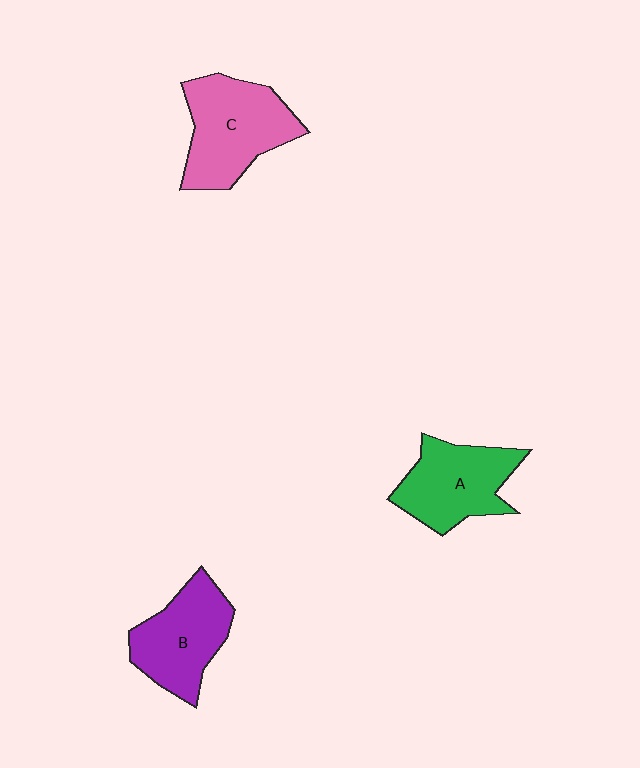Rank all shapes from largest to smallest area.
From largest to smallest: C (pink), A (green), B (purple).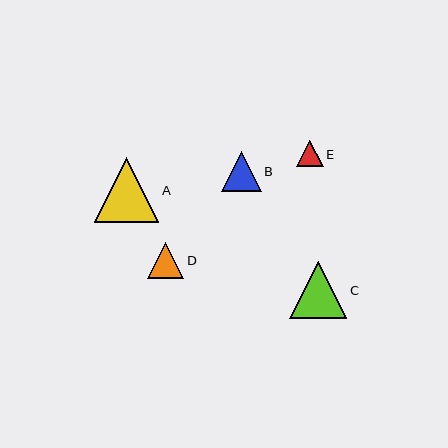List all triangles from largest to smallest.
From largest to smallest: A, C, B, D, E.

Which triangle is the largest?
Triangle A is the largest with a size of approximately 64 pixels.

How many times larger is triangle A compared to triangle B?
Triangle A is approximately 1.6 times the size of triangle B.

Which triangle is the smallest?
Triangle E is the smallest with a size of approximately 26 pixels.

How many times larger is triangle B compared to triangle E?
Triangle B is approximately 1.5 times the size of triangle E.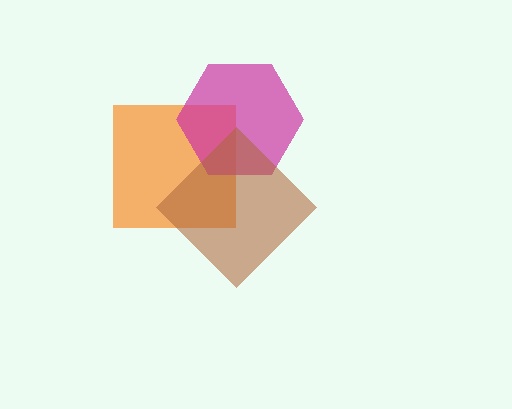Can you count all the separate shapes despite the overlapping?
Yes, there are 3 separate shapes.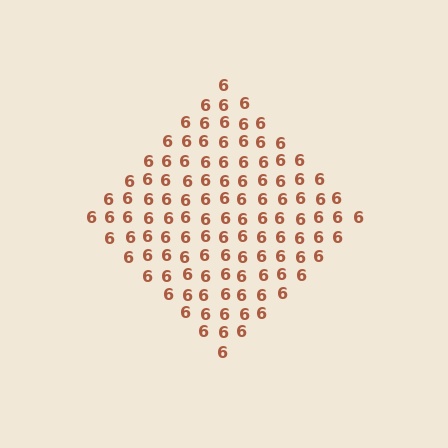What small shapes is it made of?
It is made of small digit 6's.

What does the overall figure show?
The overall figure shows a diamond.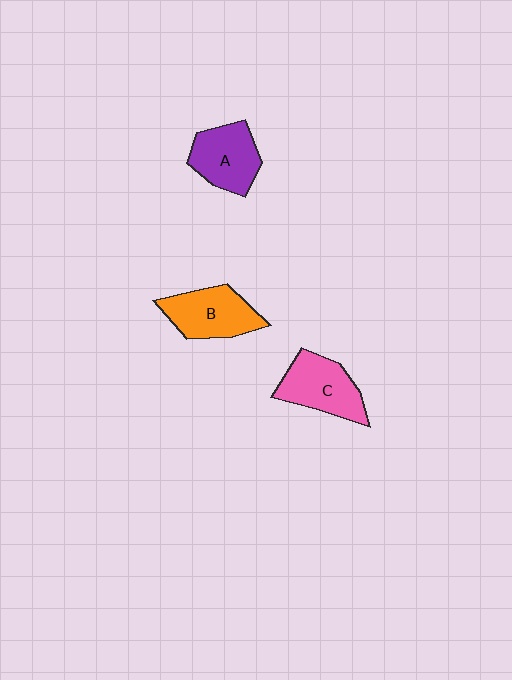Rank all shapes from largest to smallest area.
From largest to smallest: C (pink), B (orange), A (purple).